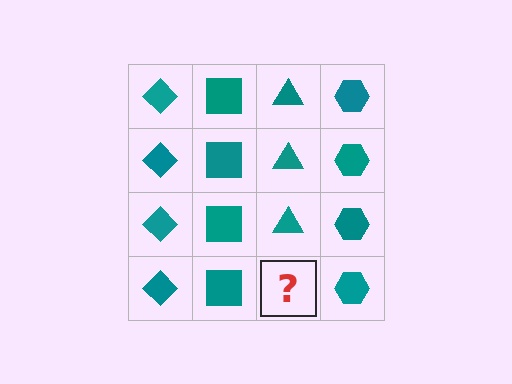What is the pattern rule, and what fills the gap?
The rule is that each column has a consistent shape. The gap should be filled with a teal triangle.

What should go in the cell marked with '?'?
The missing cell should contain a teal triangle.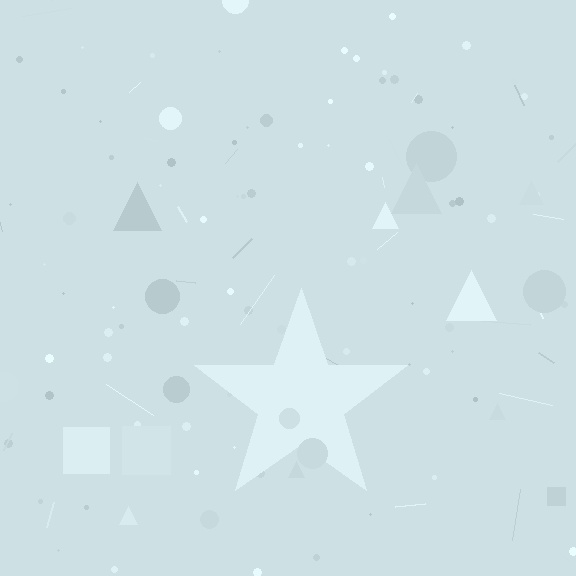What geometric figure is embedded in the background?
A star is embedded in the background.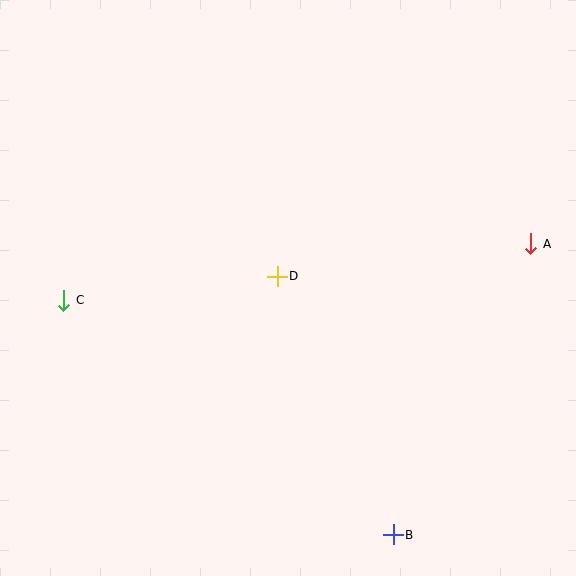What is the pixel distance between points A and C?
The distance between A and C is 471 pixels.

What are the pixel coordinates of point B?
Point B is at (393, 535).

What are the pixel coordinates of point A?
Point A is at (531, 244).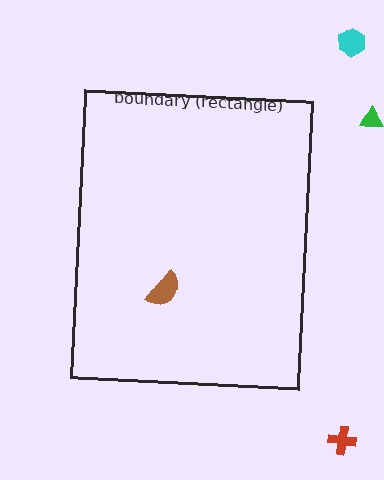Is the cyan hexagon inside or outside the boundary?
Outside.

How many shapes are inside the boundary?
1 inside, 3 outside.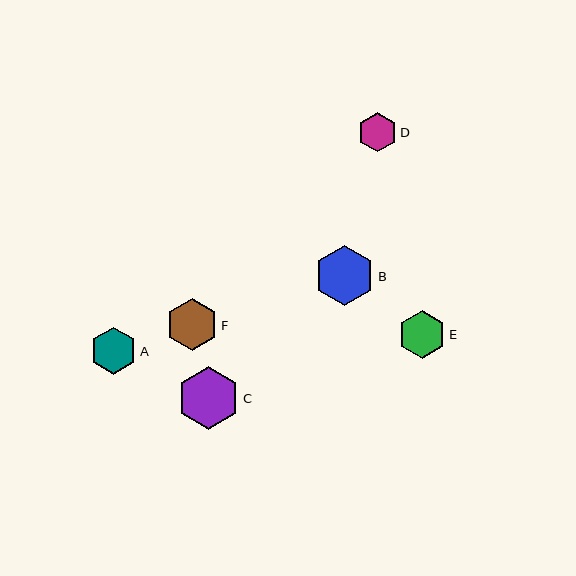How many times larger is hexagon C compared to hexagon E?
Hexagon C is approximately 1.3 times the size of hexagon E.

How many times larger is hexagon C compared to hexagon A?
Hexagon C is approximately 1.3 times the size of hexagon A.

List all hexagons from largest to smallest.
From largest to smallest: C, B, F, E, A, D.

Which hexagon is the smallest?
Hexagon D is the smallest with a size of approximately 39 pixels.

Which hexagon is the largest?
Hexagon C is the largest with a size of approximately 63 pixels.